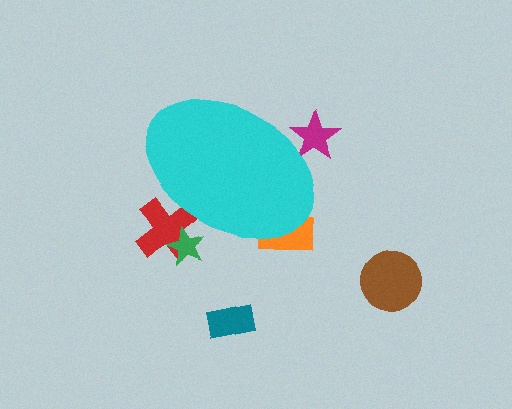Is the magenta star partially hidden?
Yes, the magenta star is partially hidden behind the cyan ellipse.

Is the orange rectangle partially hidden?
Yes, the orange rectangle is partially hidden behind the cyan ellipse.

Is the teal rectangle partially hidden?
No, the teal rectangle is fully visible.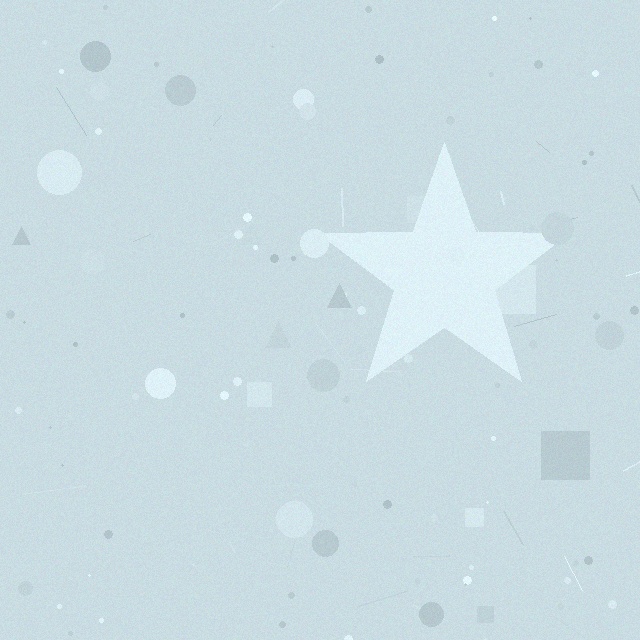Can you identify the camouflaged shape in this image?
The camouflaged shape is a star.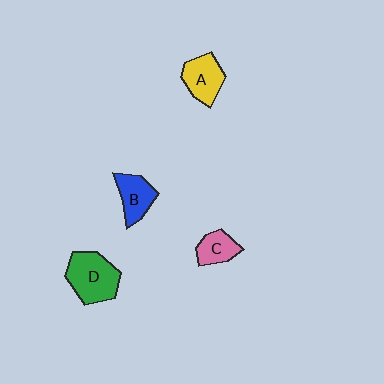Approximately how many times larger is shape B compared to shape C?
Approximately 1.3 times.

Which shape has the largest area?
Shape D (green).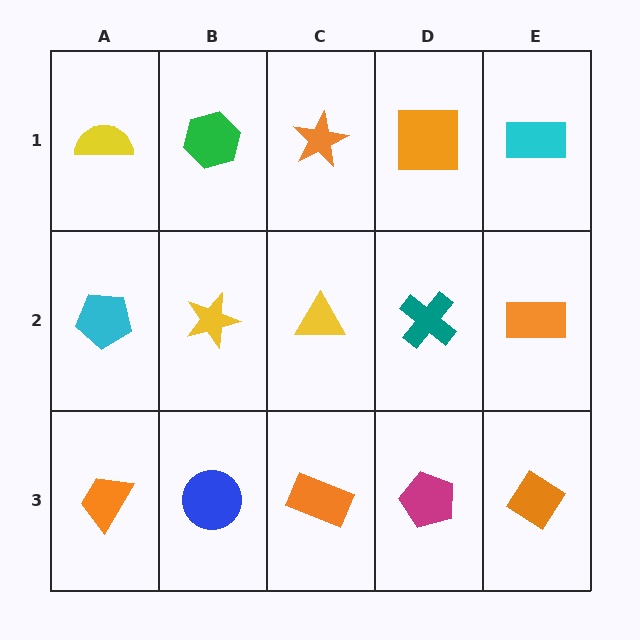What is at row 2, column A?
A cyan pentagon.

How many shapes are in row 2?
5 shapes.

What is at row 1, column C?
An orange star.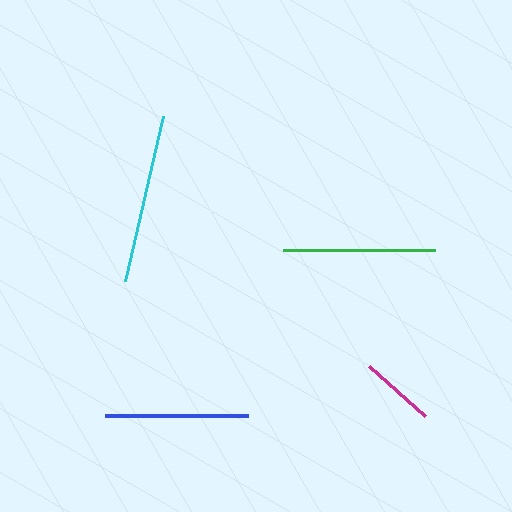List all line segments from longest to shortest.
From longest to shortest: cyan, green, blue, magenta.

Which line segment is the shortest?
The magenta line is the shortest at approximately 75 pixels.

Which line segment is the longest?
The cyan line is the longest at approximately 169 pixels.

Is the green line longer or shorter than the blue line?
The green line is longer than the blue line.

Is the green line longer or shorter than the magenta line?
The green line is longer than the magenta line.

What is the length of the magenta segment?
The magenta segment is approximately 75 pixels long.